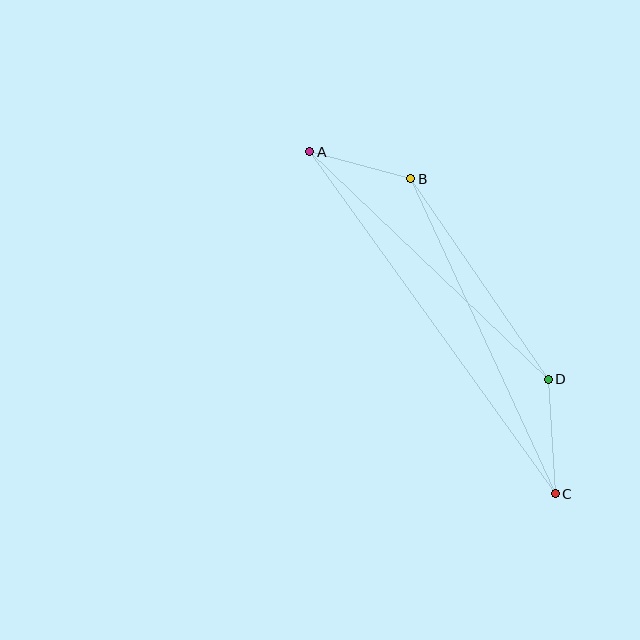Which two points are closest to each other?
Points A and B are closest to each other.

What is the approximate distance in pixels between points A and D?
The distance between A and D is approximately 329 pixels.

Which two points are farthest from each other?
Points A and C are farthest from each other.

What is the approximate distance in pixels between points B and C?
The distance between B and C is approximately 347 pixels.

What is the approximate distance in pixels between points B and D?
The distance between B and D is approximately 243 pixels.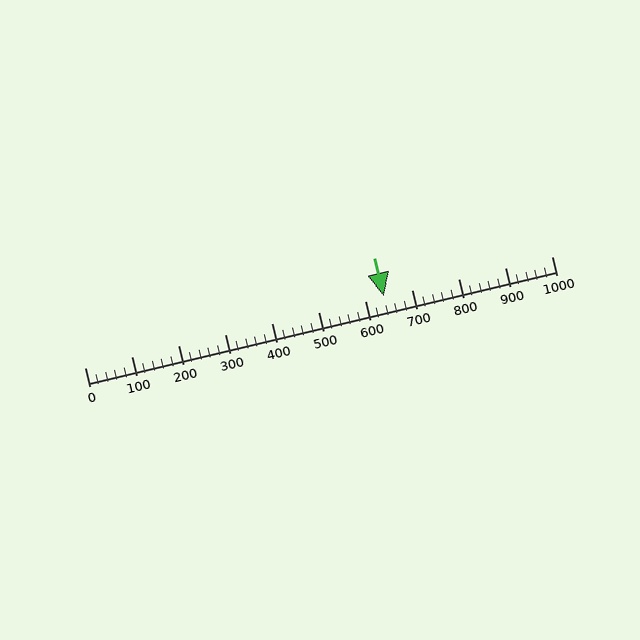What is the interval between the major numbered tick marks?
The major tick marks are spaced 100 units apart.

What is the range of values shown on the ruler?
The ruler shows values from 0 to 1000.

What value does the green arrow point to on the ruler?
The green arrow points to approximately 642.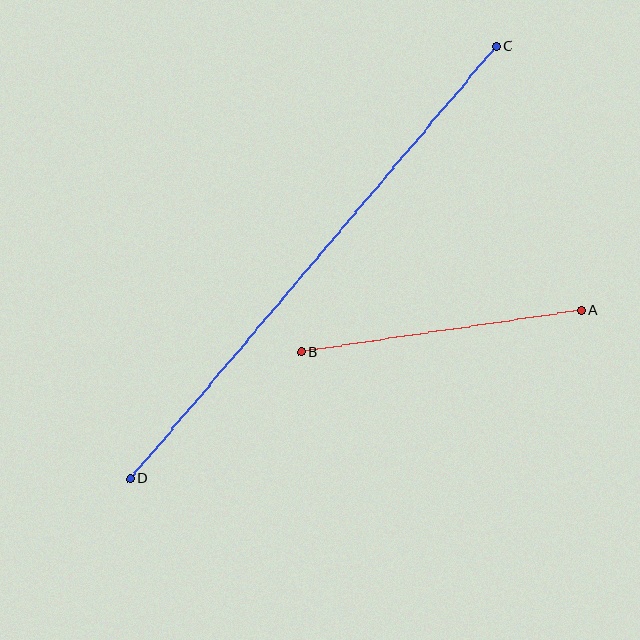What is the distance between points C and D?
The distance is approximately 567 pixels.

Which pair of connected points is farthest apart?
Points C and D are farthest apart.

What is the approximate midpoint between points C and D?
The midpoint is at approximately (313, 262) pixels.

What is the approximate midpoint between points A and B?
The midpoint is at approximately (441, 331) pixels.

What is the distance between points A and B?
The distance is approximately 283 pixels.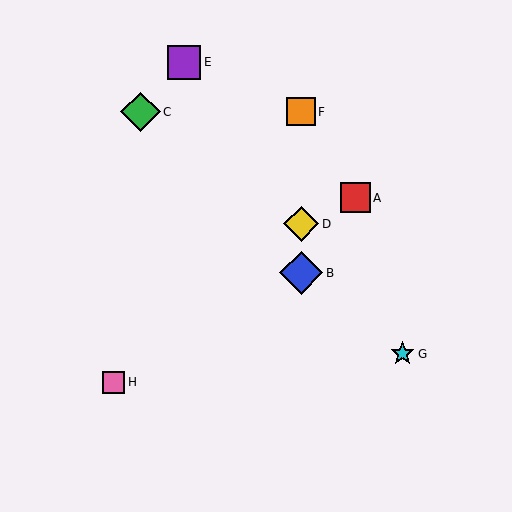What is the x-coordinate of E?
Object E is at x≈184.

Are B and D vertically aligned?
Yes, both are at x≈301.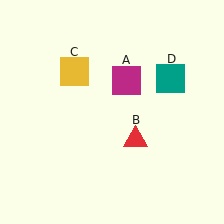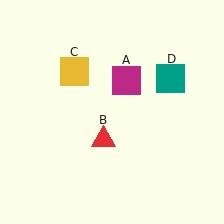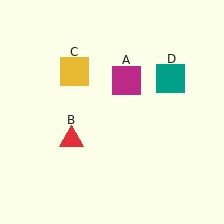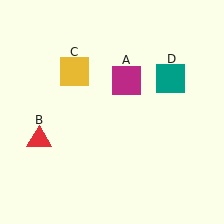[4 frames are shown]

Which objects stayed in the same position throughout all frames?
Magenta square (object A) and yellow square (object C) and teal square (object D) remained stationary.